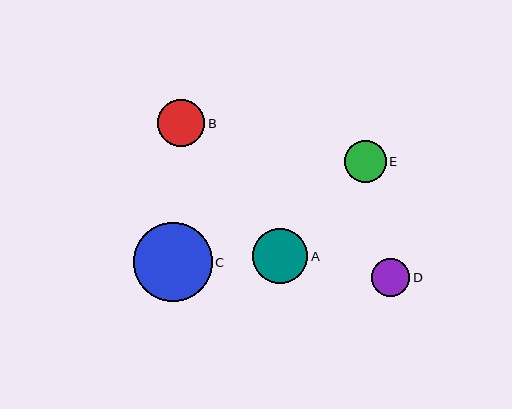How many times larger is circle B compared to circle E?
Circle B is approximately 1.1 times the size of circle E.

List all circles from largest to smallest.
From largest to smallest: C, A, B, E, D.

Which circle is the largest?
Circle C is the largest with a size of approximately 79 pixels.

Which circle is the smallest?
Circle D is the smallest with a size of approximately 38 pixels.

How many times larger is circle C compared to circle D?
Circle C is approximately 2.1 times the size of circle D.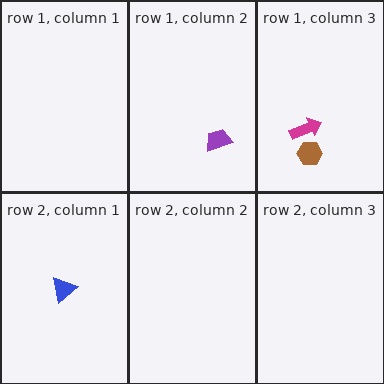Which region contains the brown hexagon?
The row 1, column 3 region.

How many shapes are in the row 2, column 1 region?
1.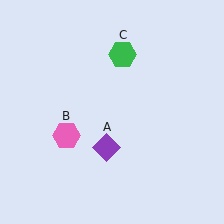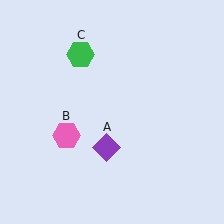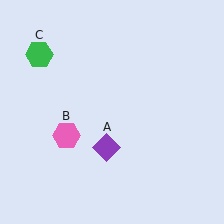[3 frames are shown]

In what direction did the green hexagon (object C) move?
The green hexagon (object C) moved left.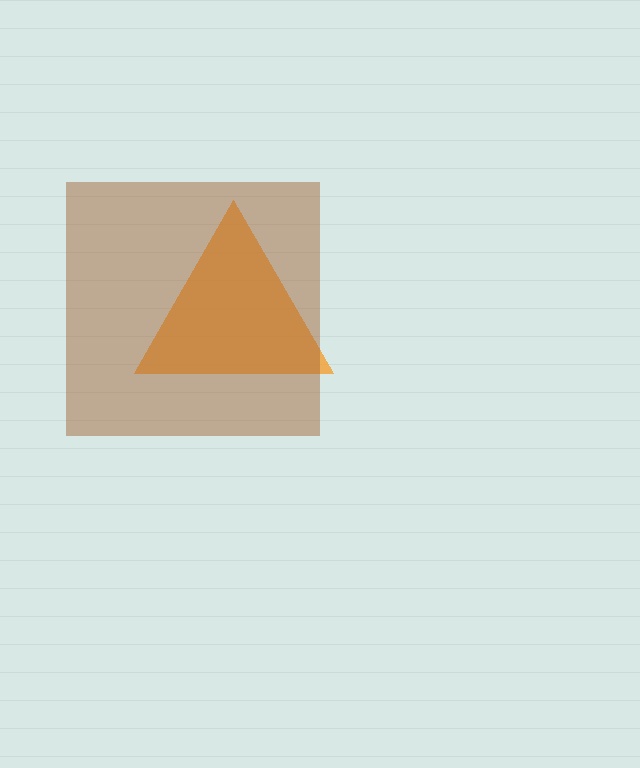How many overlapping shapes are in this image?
There are 2 overlapping shapes in the image.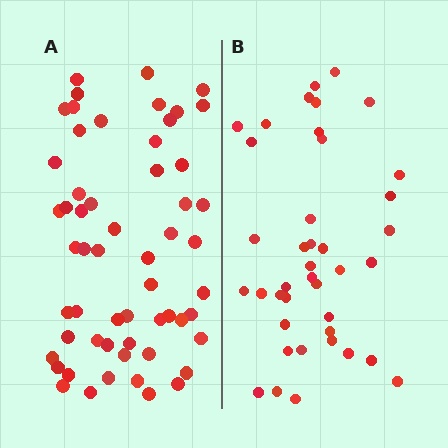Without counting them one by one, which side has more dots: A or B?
Region A (the left region) has more dots.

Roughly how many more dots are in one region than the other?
Region A has approximately 15 more dots than region B.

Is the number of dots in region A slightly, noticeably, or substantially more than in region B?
Region A has noticeably more, but not dramatically so. The ratio is roughly 1.4 to 1.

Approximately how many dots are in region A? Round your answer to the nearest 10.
About 60 dots. (The exact count is 57, which rounds to 60.)